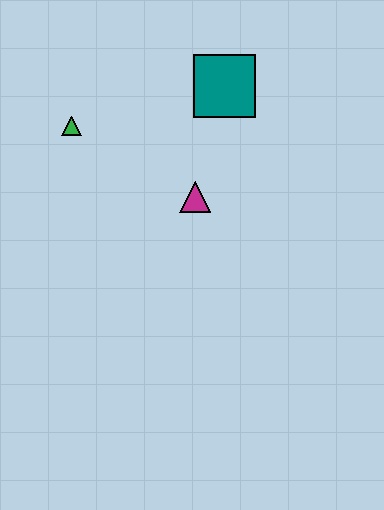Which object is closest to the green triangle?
The magenta triangle is closest to the green triangle.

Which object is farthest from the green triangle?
The teal square is farthest from the green triangle.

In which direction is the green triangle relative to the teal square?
The green triangle is to the left of the teal square.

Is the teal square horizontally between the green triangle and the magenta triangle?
No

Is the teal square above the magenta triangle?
Yes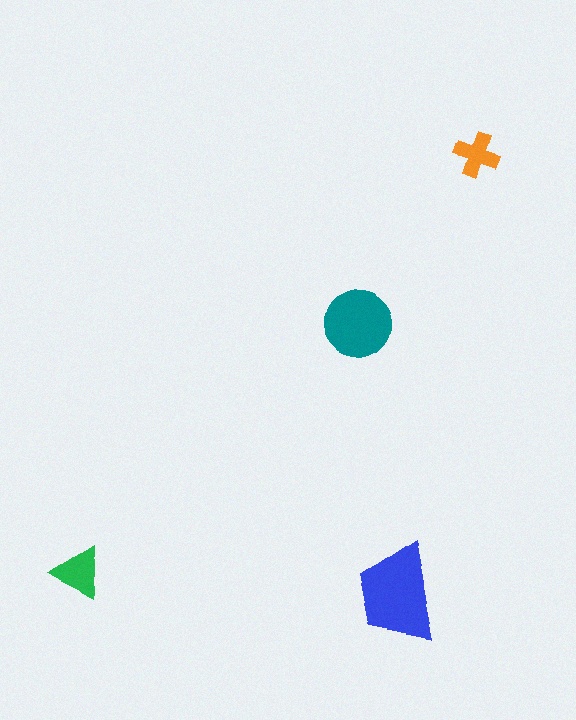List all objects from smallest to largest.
The orange cross, the green triangle, the teal circle, the blue trapezoid.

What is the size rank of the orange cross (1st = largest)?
4th.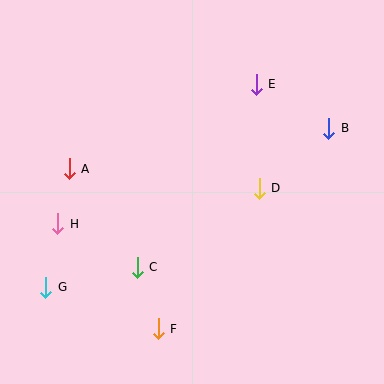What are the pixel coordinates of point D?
Point D is at (259, 188).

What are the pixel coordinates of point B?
Point B is at (329, 128).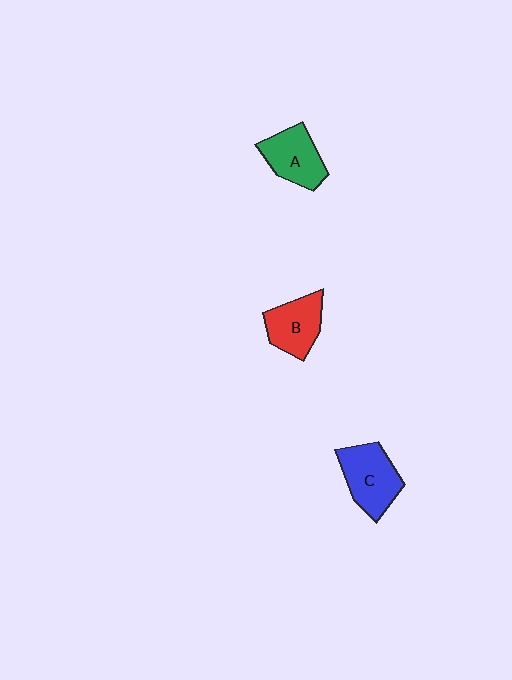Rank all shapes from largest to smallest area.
From largest to smallest: C (blue), A (green), B (red).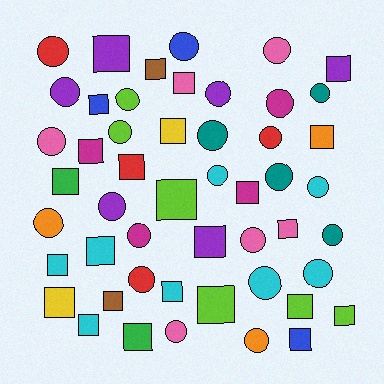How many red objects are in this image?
There are 4 red objects.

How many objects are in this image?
There are 50 objects.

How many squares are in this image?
There are 25 squares.